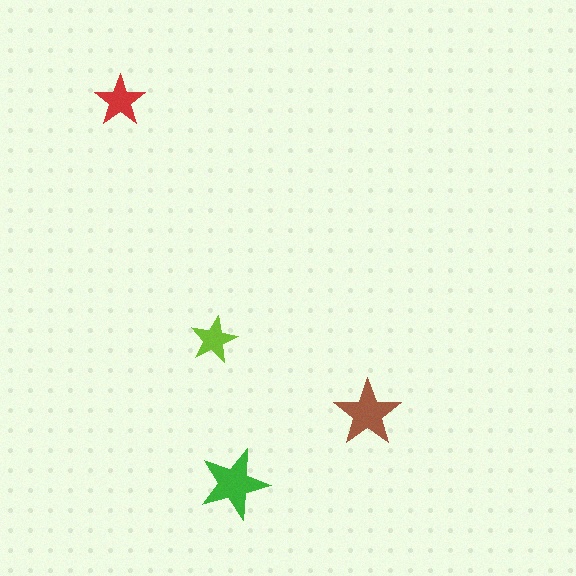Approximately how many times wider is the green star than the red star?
About 1.5 times wider.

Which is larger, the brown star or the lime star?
The brown one.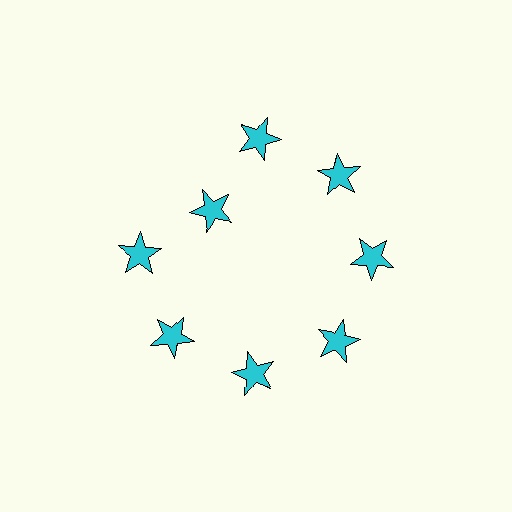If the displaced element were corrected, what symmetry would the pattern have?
It would have 8-fold rotational symmetry — the pattern would map onto itself every 45 degrees.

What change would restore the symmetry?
The symmetry would be restored by moving it outward, back onto the ring so that all 8 stars sit at equal angles and equal distance from the center.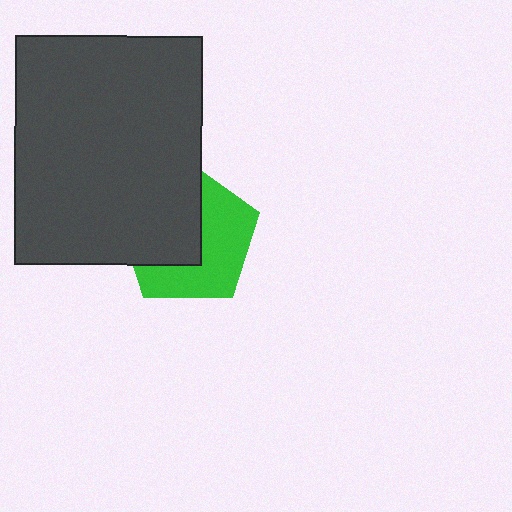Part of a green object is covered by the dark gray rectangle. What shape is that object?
It is a pentagon.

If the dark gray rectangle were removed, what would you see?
You would see the complete green pentagon.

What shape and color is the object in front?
The object in front is a dark gray rectangle.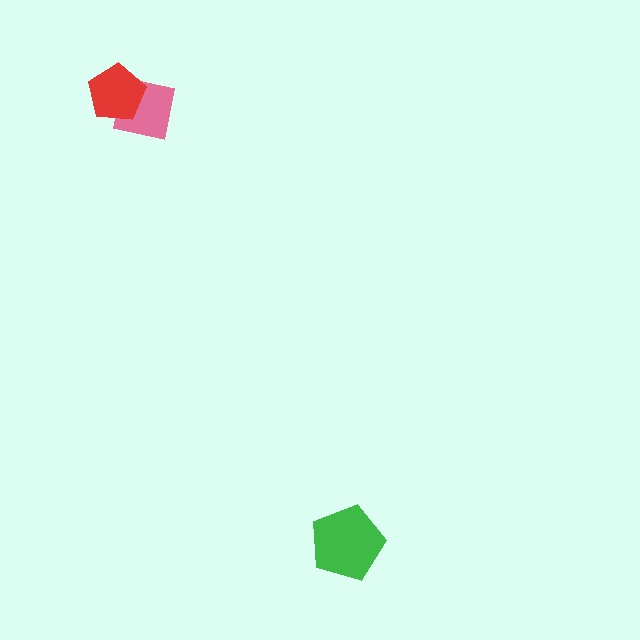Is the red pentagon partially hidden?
No, no other shape covers it.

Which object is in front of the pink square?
The red pentagon is in front of the pink square.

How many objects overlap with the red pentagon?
1 object overlaps with the red pentagon.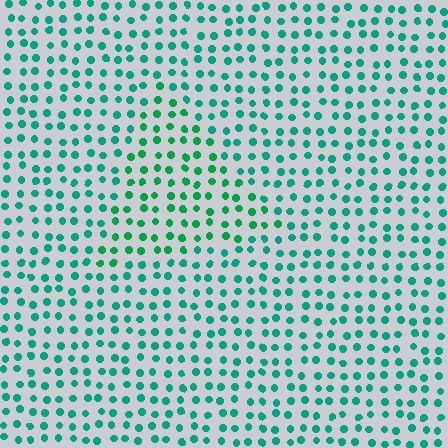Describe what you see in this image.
The image is filled with small teal elements in a uniform arrangement. A triangle-shaped region is visible where the elements are tinted to a slightly different hue, forming a subtle color boundary.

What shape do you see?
I see a triangle.